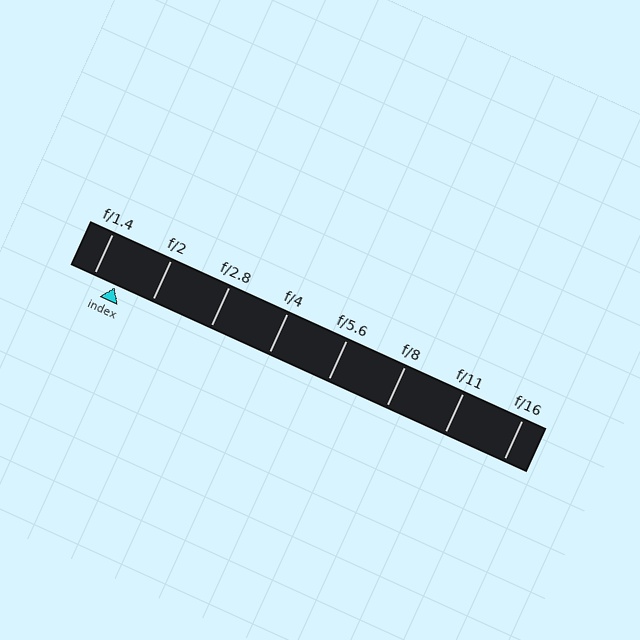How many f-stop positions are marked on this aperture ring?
There are 8 f-stop positions marked.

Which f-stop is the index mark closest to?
The index mark is closest to f/1.4.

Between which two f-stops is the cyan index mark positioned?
The index mark is between f/1.4 and f/2.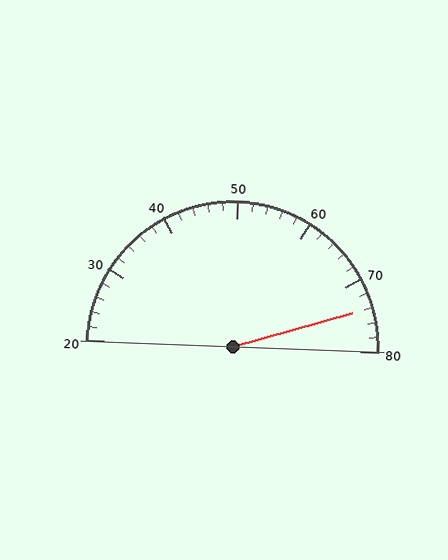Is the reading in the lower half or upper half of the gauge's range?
The reading is in the upper half of the range (20 to 80).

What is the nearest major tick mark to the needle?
The nearest major tick mark is 70.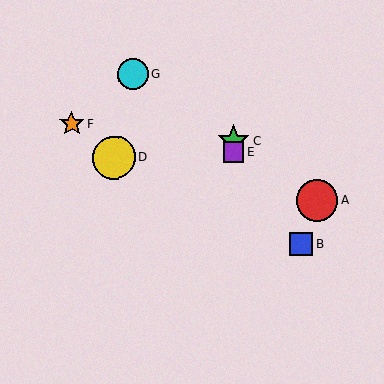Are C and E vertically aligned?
Yes, both are at x≈233.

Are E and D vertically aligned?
No, E is at x≈233 and D is at x≈114.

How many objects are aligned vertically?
2 objects (C, E) are aligned vertically.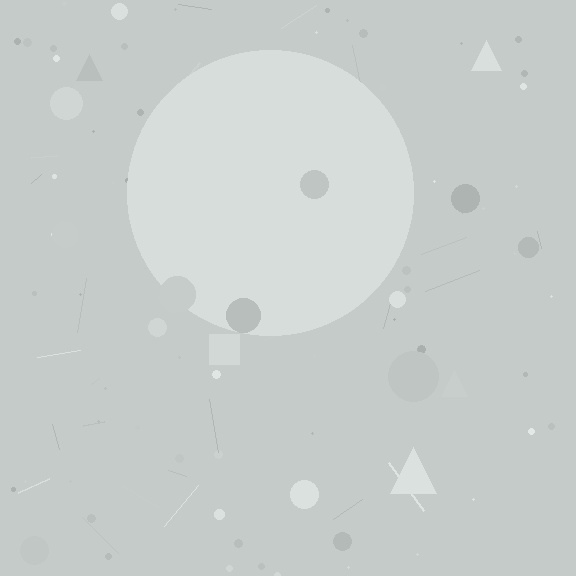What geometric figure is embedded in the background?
A circle is embedded in the background.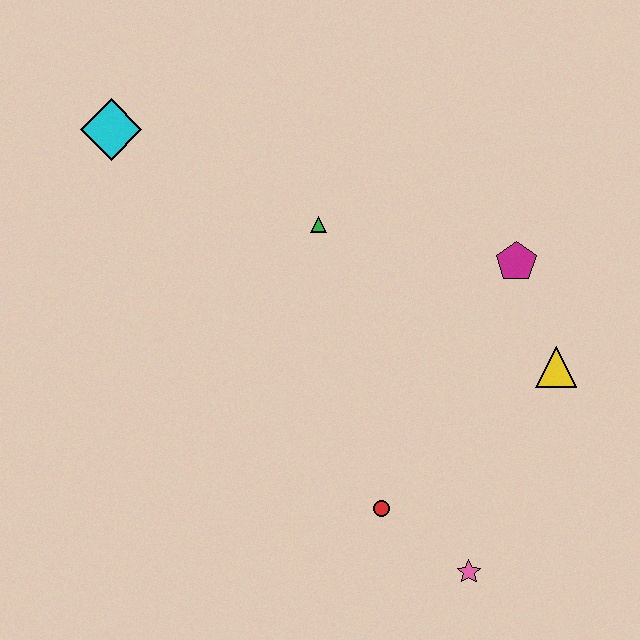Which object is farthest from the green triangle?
The pink star is farthest from the green triangle.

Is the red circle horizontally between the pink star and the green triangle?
Yes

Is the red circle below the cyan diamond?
Yes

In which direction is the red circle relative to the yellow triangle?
The red circle is to the left of the yellow triangle.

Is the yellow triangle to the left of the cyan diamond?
No